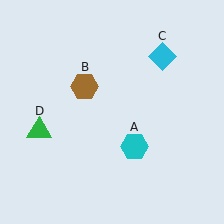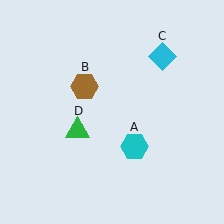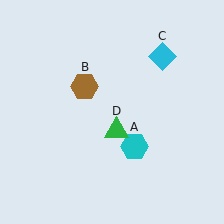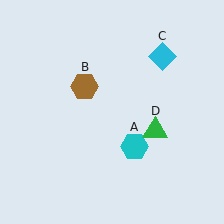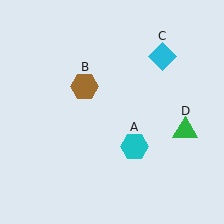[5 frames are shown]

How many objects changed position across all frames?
1 object changed position: green triangle (object D).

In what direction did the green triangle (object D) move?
The green triangle (object D) moved right.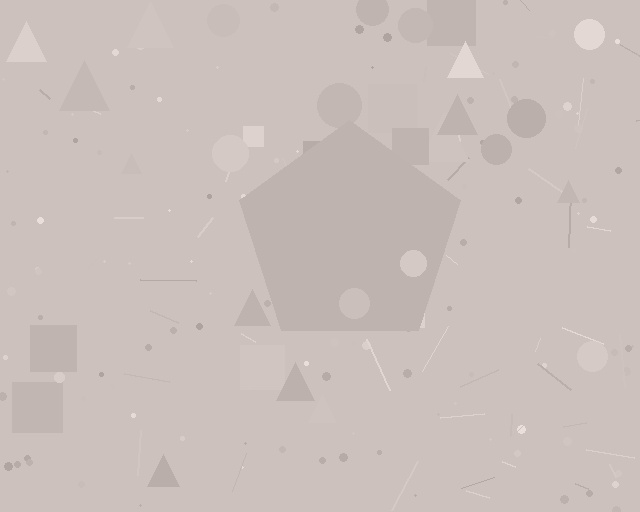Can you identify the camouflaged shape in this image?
The camouflaged shape is a pentagon.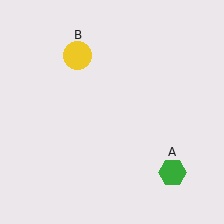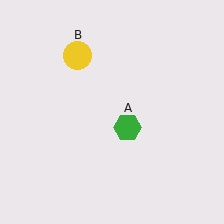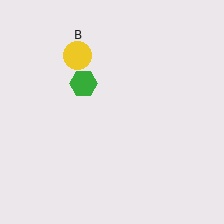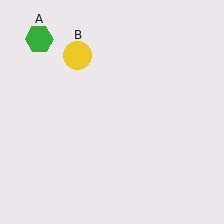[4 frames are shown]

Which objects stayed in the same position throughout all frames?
Yellow circle (object B) remained stationary.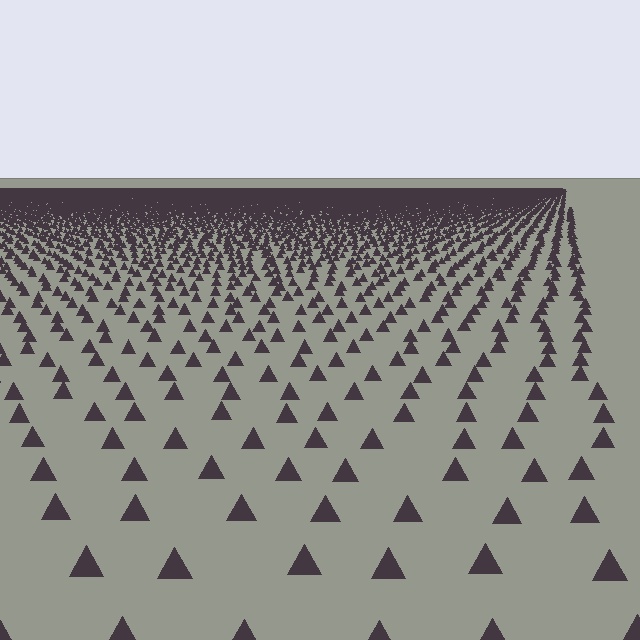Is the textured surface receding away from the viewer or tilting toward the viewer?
The surface is receding away from the viewer. Texture elements get smaller and denser toward the top.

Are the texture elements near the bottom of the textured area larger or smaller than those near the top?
Larger. Near the bottom, elements are closer to the viewer and appear at a bigger on-screen size.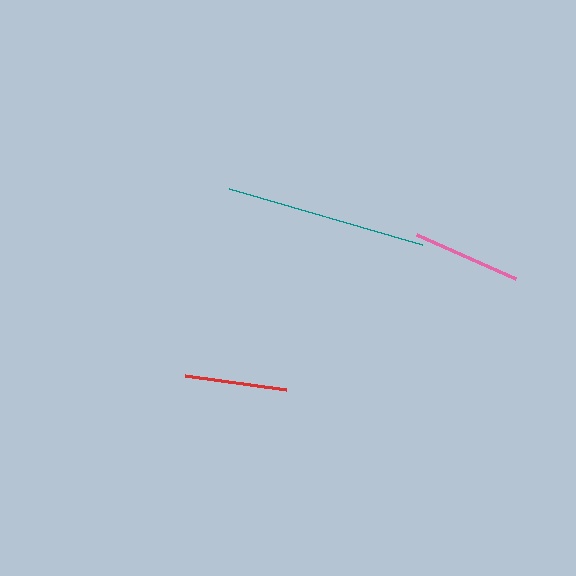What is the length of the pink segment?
The pink segment is approximately 108 pixels long.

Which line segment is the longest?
The teal line is the longest at approximately 201 pixels.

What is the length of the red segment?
The red segment is approximately 102 pixels long.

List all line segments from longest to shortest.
From longest to shortest: teal, pink, red.